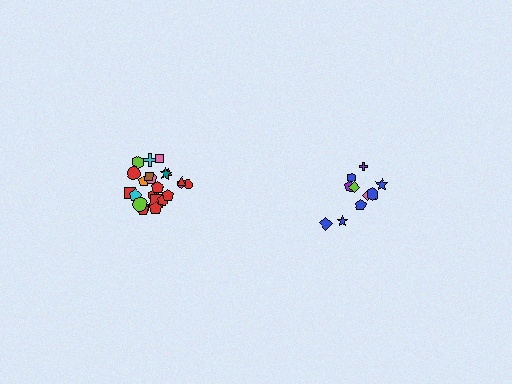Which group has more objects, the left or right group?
The left group.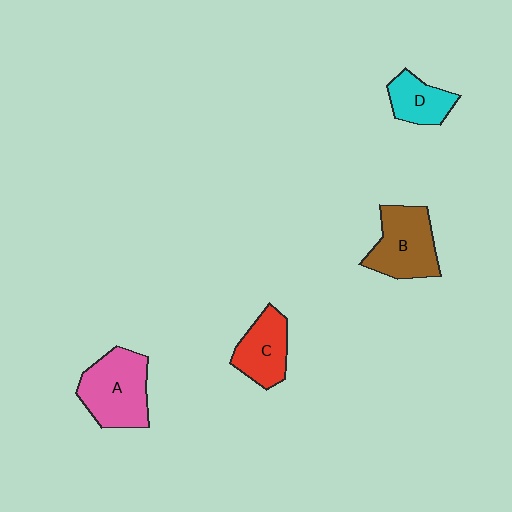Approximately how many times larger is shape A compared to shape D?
Approximately 1.8 times.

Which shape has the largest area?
Shape A (pink).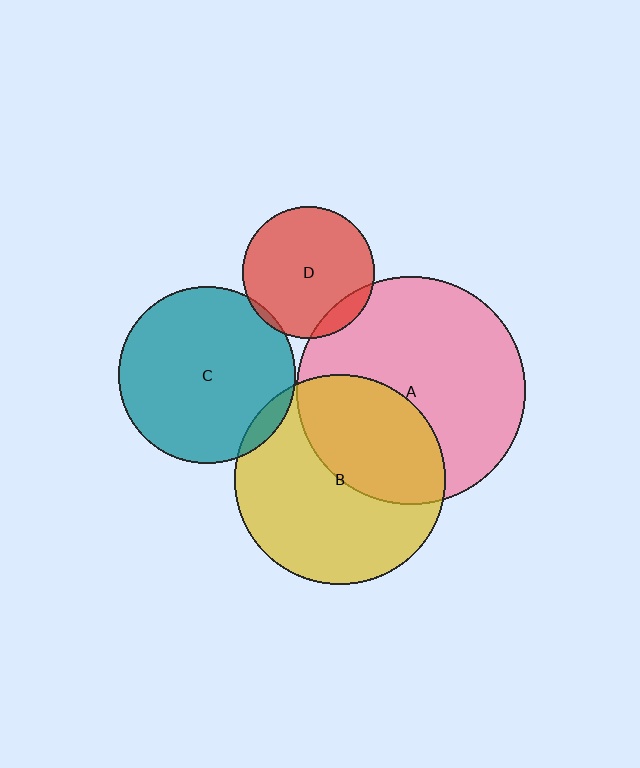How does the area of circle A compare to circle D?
Approximately 3.0 times.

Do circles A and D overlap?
Yes.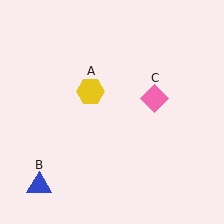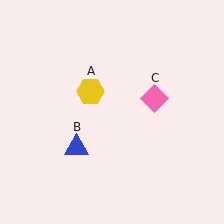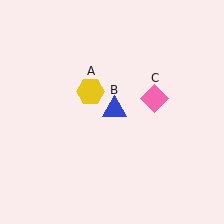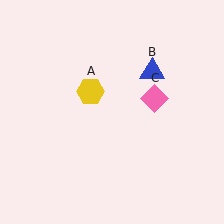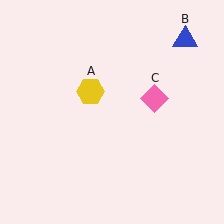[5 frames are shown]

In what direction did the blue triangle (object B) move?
The blue triangle (object B) moved up and to the right.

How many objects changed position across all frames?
1 object changed position: blue triangle (object B).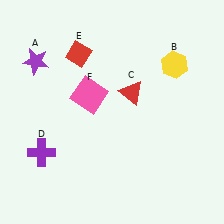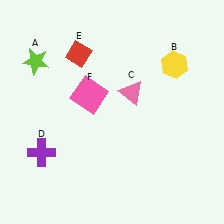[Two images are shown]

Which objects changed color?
A changed from purple to lime. C changed from red to pink.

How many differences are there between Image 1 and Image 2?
There are 2 differences between the two images.